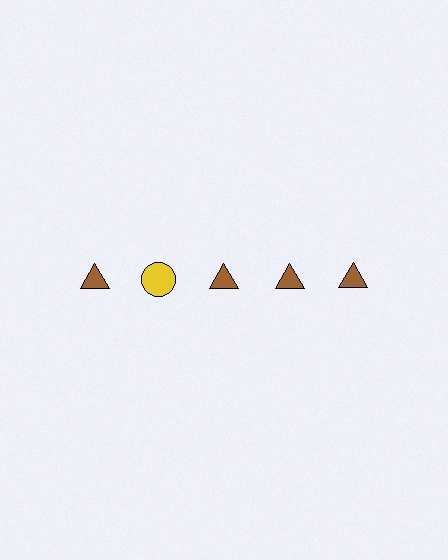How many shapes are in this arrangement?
There are 5 shapes arranged in a grid pattern.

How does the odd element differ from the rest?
It differs in both color (yellow instead of brown) and shape (circle instead of triangle).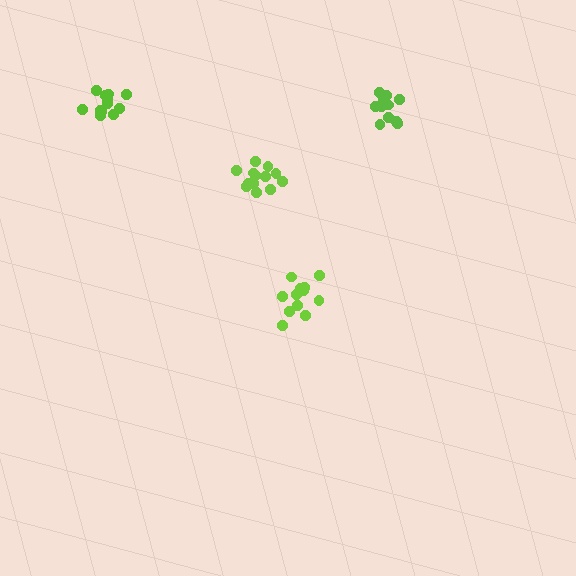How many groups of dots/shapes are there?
There are 4 groups.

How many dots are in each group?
Group 1: 13 dots, Group 2: 11 dots, Group 3: 12 dots, Group 4: 14 dots (50 total).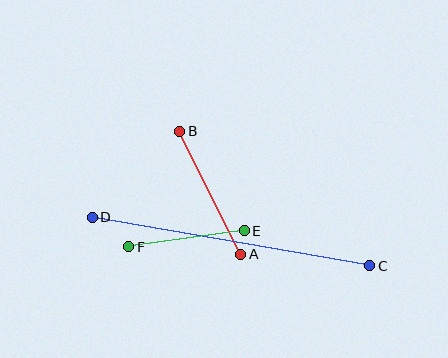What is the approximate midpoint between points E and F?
The midpoint is at approximately (187, 239) pixels.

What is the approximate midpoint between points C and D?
The midpoint is at approximately (231, 242) pixels.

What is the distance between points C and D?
The distance is approximately 282 pixels.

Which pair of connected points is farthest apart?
Points C and D are farthest apart.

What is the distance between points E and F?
The distance is approximately 117 pixels.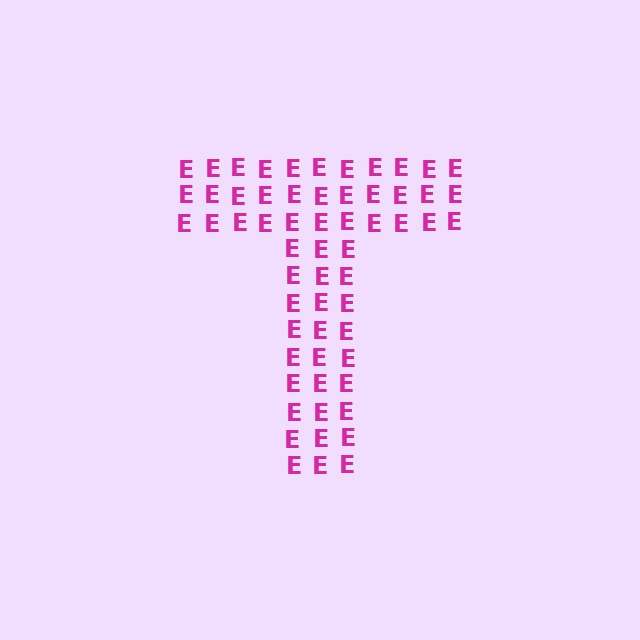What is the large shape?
The large shape is the letter T.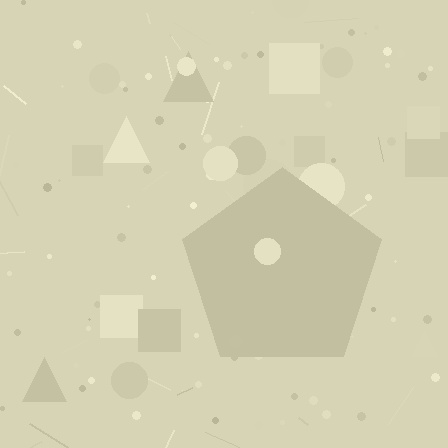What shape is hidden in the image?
A pentagon is hidden in the image.